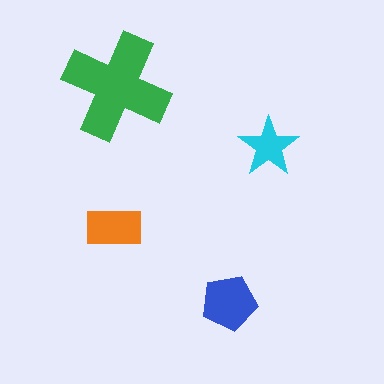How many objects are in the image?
There are 4 objects in the image.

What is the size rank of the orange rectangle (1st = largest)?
3rd.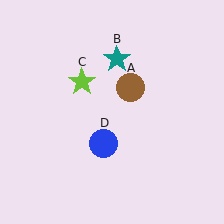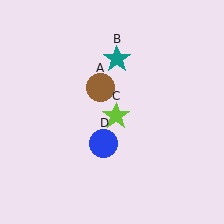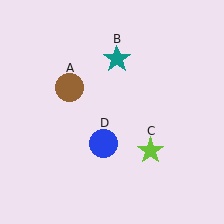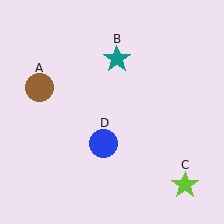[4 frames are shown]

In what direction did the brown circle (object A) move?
The brown circle (object A) moved left.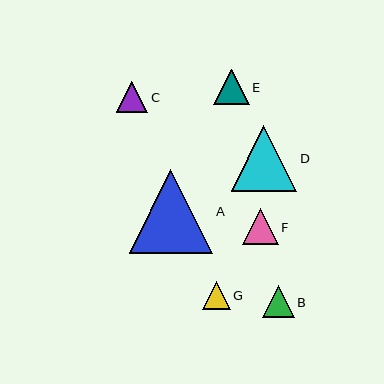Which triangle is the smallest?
Triangle G is the smallest with a size of approximately 27 pixels.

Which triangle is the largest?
Triangle A is the largest with a size of approximately 83 pixels.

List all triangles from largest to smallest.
From largest to smallest: A, D, F, E, B, C, G.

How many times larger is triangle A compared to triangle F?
Triangle A is approximately 2.3 times the size of triangle F.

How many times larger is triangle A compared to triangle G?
Triangle A is approximately 3.1 times the size of triangle G.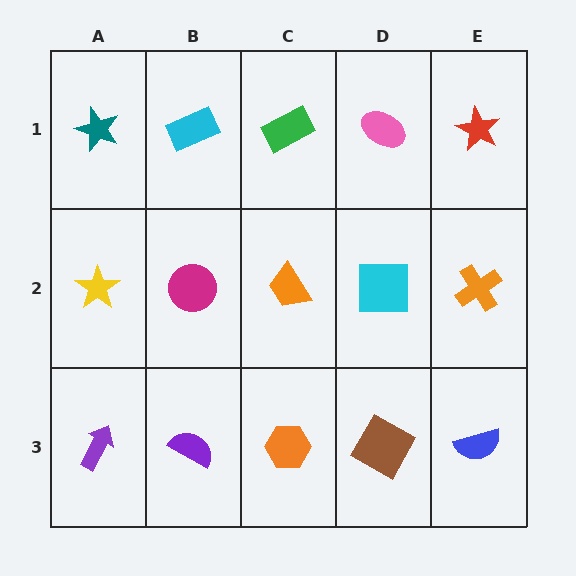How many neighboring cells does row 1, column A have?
2.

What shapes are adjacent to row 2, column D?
A pink ellipse (row 1, column D), a brown square (row 3, column D), an orange trapezoid (row 2, column C), an orange cross (row 2, column E).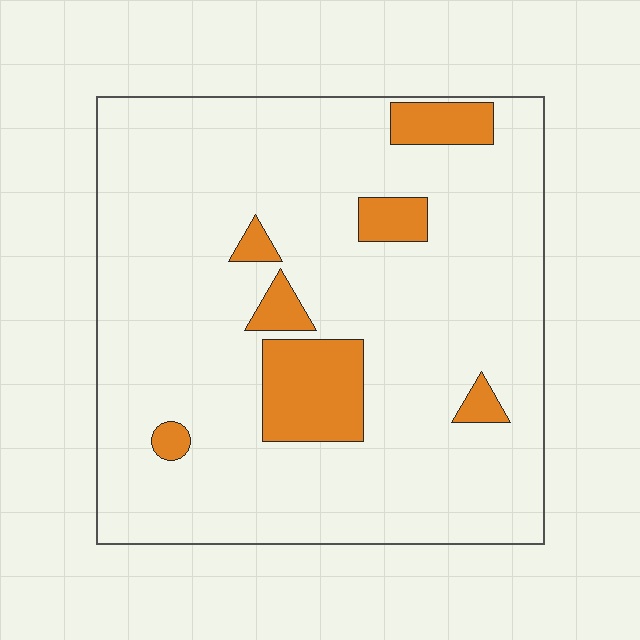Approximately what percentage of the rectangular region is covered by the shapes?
Approximately 10%.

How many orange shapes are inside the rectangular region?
7.